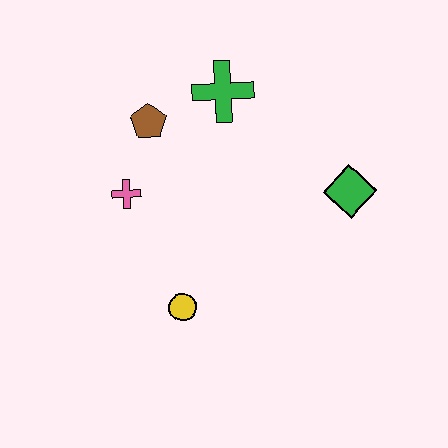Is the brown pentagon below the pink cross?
No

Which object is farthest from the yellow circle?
The green cross is farthest from the yellow circle.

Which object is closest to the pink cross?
The brown pentagon is closest to the pink cross.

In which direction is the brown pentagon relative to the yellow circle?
The brown pentagon is above the yellow circle.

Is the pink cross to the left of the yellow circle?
Yes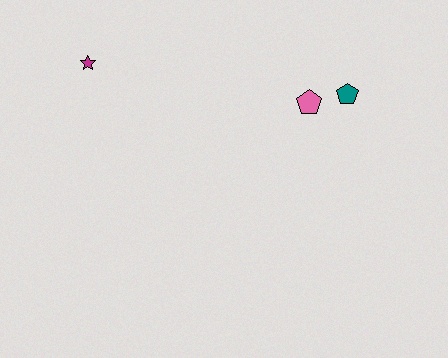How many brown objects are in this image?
There are no brown objects.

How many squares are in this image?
There are no squares.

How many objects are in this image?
There are 3 objects.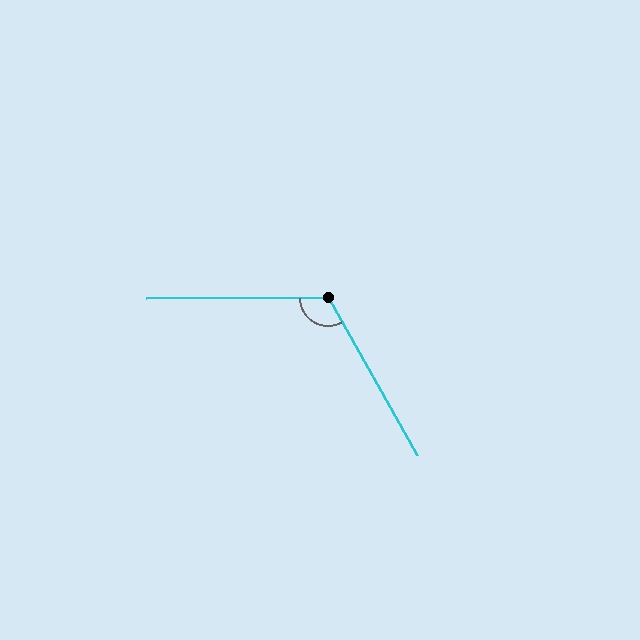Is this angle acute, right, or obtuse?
It is obtuse.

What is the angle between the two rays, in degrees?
Approximately 119 degrees.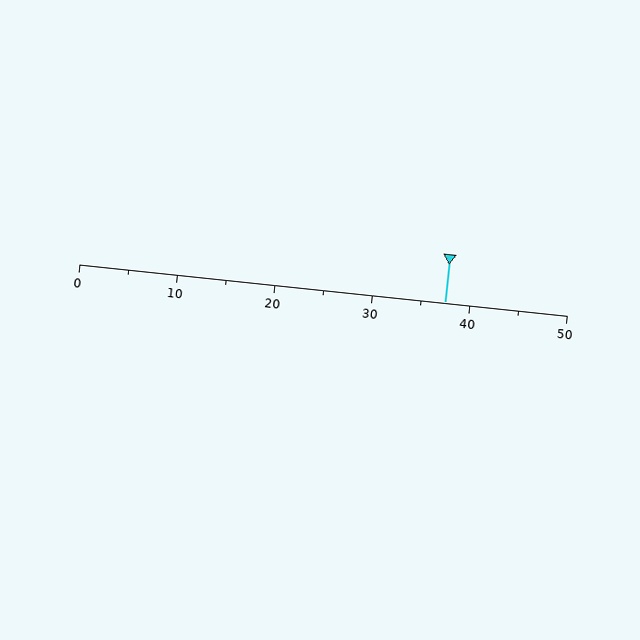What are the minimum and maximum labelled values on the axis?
The axis runs from 0 to 50.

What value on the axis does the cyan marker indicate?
The marker indicates approximately 37.5.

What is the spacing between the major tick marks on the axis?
The major ticks are spaced 10 apart.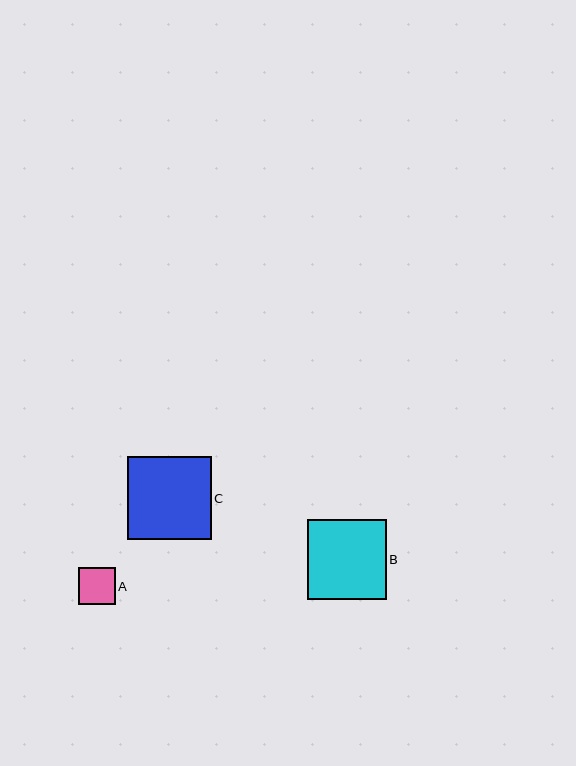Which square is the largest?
Square C is the largest with a size of approximately 84 pixels.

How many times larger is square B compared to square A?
Square B is approximately 2.1 times the size of square A.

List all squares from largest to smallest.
From largest to smallest: C, B, A.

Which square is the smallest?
Square A is the smallest with a size of approximately 37 pixels.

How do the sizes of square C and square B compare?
Square C and square B are approximately the same size.